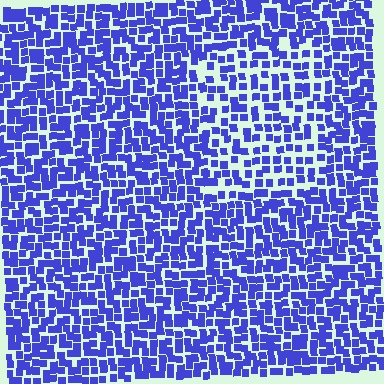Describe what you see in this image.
The image contains small blue elements arranged at two different densities. A rectangle-shaped region is visible where the elements are less densely packed than the surrounding area.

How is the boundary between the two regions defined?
The boundary is defined by a change in element density (approximately 1.6x ratio). All elements are the same color, size, and shape.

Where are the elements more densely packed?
The elements are more densely packed outside the rectangle boundary.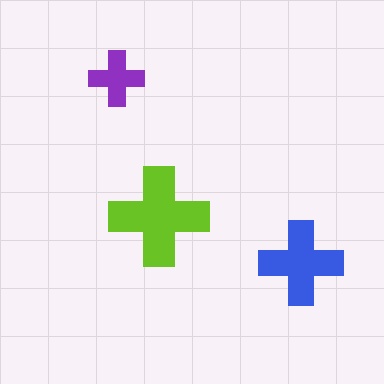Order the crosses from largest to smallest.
the lime one, the blue one, the purple one.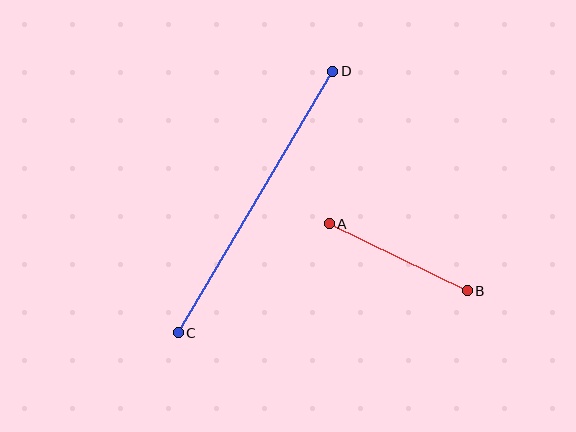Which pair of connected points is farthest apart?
Points C and D are farthest apart.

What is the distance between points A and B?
The distance is approximately 154 pixels.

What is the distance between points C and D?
The distance is approximately 304 pixels.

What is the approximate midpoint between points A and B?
The midpoint is at approximately (398, 257) pixels.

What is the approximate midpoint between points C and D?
The midpoint is at approximately (255, 202) pixels.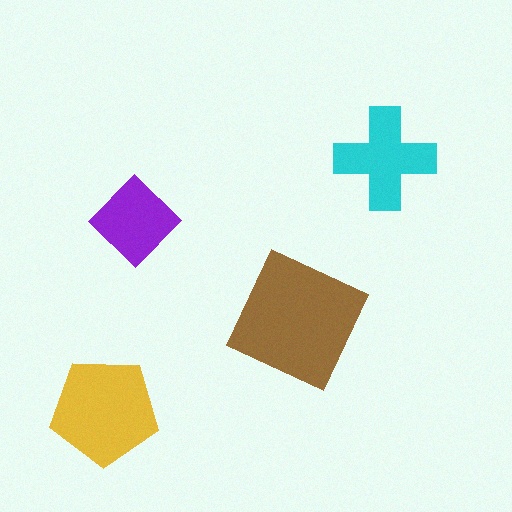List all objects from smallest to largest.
The purple diamond, the cyan cross, the yellow pentagon, the brown square.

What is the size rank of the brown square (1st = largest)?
1st.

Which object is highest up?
The cyan cross is topmost.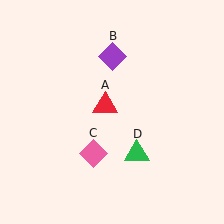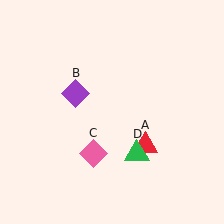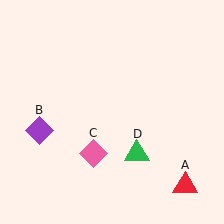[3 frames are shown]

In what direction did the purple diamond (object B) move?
The purple diamond (object B) moved down and to the left.